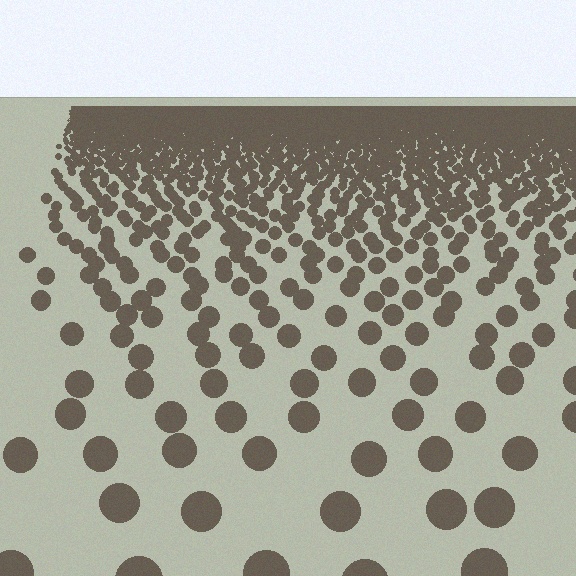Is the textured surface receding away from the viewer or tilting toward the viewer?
The surface is receding away from the viewer. Texture elements get smaller and denser toward the top.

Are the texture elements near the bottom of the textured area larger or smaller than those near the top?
Larger. Near the bottom, elements are closer to the viewer and appear at a bigger on-screen size.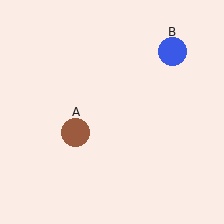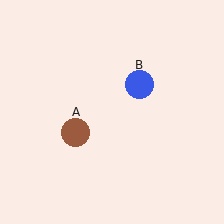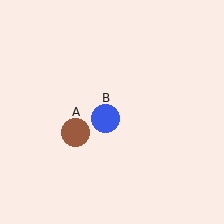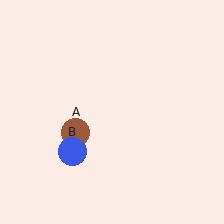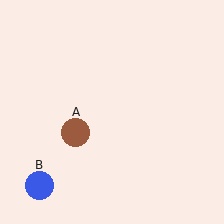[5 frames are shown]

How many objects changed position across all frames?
1 object changed position: blue circle (object B).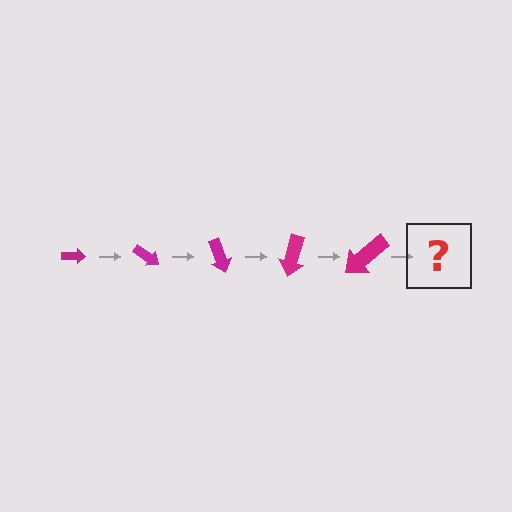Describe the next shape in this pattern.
It should be an arrow, larger than the previous one and rotated 175 degrees from the start.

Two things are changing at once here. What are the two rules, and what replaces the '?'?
The two rules are that the arrow grows larger each step and it rotates 35 degrees each step. The '?' should be an arrow, larger than the previous one and rotated 175 degrees from the start.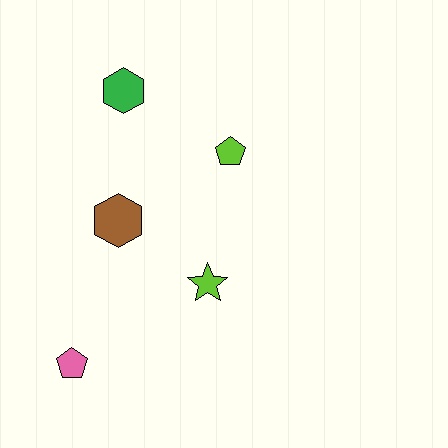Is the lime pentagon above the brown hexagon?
Yes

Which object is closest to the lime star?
The brown hexagon is closest to the lime star.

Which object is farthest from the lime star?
The green hexagon is farthest from the lime star.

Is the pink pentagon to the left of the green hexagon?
Yes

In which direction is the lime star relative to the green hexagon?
The lime star is below the green hexagon.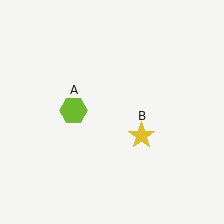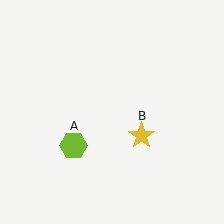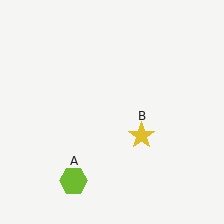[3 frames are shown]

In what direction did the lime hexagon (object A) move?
The lime hexagon (object A) moved down.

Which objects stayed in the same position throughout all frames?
Yellow star (object B) remained stationary.